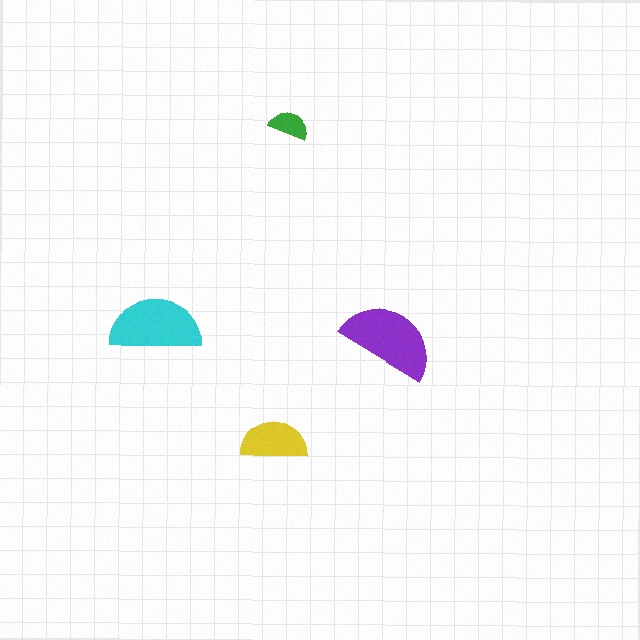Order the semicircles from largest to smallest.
the purple one, the cyan one, the yellow one, the green one.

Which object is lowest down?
The yellow semicircle is bottommost.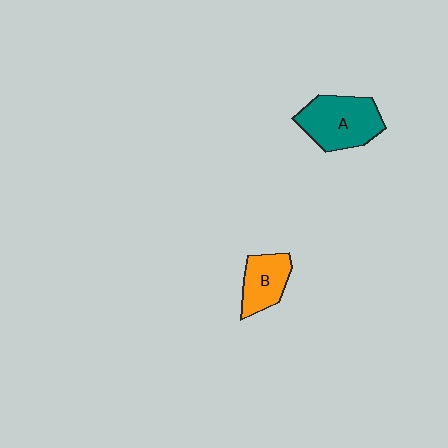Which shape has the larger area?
Shape A (teal).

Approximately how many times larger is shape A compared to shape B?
Approximately 1.6 times.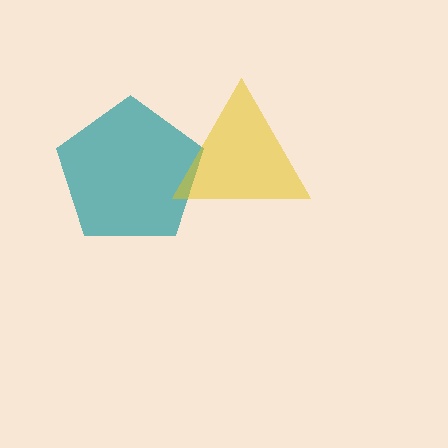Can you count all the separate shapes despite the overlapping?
Yes, there are 2 separate shapes.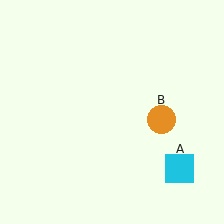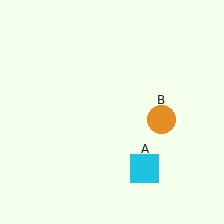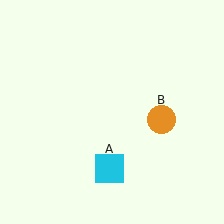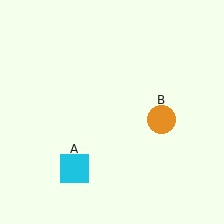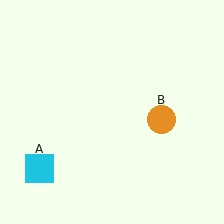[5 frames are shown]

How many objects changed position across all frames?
1 object changed position: cyan square (object A).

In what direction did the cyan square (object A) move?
The cyan square (object A) moved left.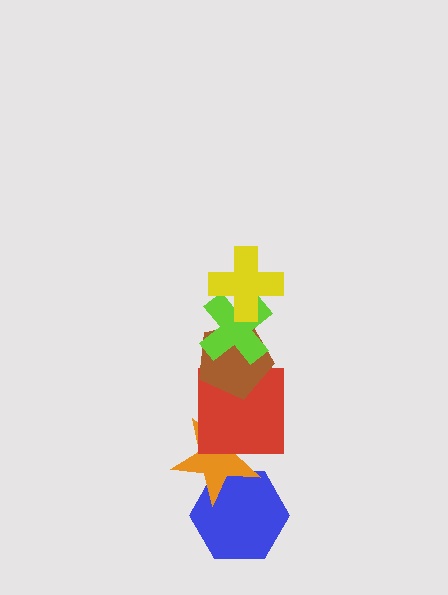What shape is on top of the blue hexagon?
The orange star is on top of the blue hexagon.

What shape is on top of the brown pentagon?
The lime cross is on top of the brown pentagon.